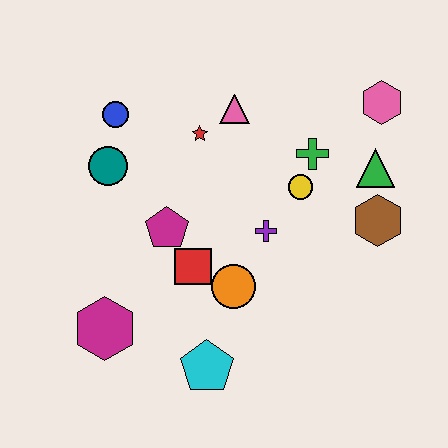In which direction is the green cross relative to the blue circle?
The green cross is to the right of the blue circle.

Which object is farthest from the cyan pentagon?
The pink hexagon is farthest from the cyan pentagon.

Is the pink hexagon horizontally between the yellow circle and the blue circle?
No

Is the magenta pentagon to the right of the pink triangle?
No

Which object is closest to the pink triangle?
The red star is closest to the pink triangle.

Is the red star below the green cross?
No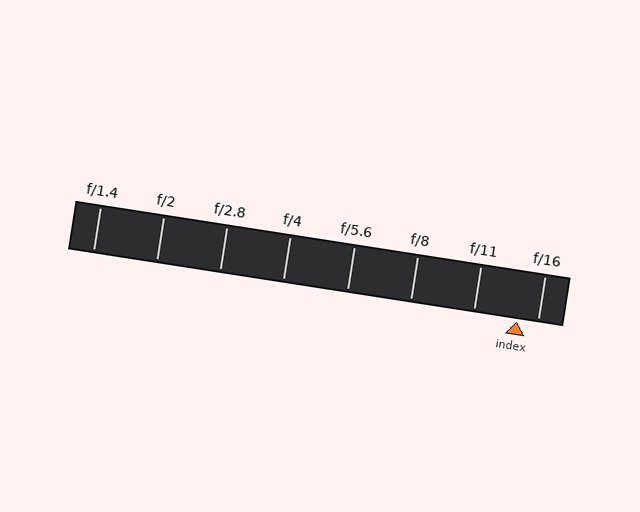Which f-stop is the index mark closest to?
The index mark is closest to f/16.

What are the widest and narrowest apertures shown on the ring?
The widest aperture shown is f/1.4 and the narrowest is f/16.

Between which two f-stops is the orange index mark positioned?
The index mark is between f/11 and f/16.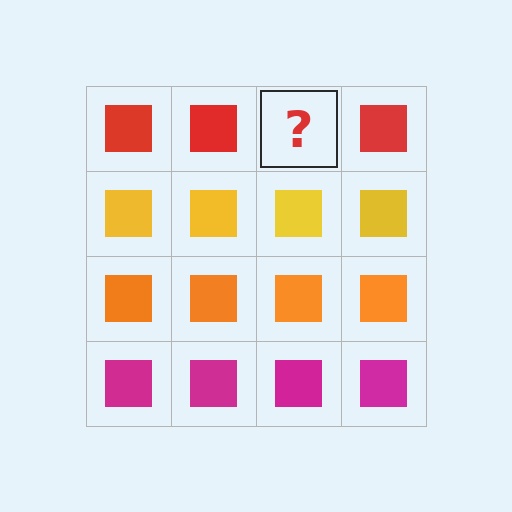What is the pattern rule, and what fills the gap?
The rule is that each row has a consistent color. The gap should be filled with a red square.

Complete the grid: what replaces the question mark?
The question mark should be replaced with a red square.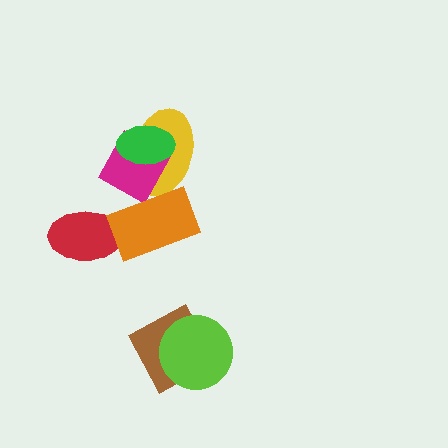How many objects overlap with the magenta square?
3 objects overlap with the magenta square.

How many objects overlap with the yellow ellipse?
3 objects overlap with the yellow ellipse.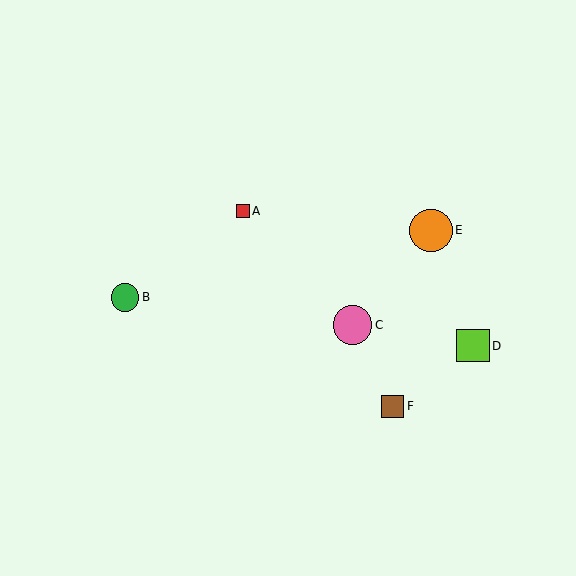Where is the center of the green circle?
The center of the green circle is at (125, 297).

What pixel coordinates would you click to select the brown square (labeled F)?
Click at (393, 406) to select the brown square F.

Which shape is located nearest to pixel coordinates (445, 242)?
The orange circle (labeled E) at (431, 230) is nearest to that location.